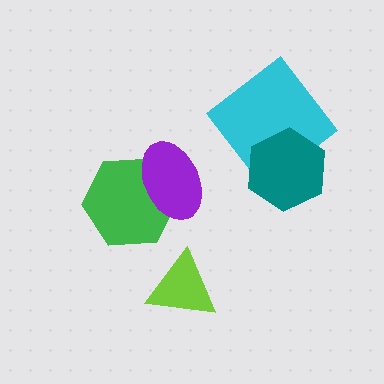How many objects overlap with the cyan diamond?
1 object overlaps with the cyan diamond.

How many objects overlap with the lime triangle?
0 objects overlap with the lime triangle.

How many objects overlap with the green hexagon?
1 object overlaps with the green hexagon.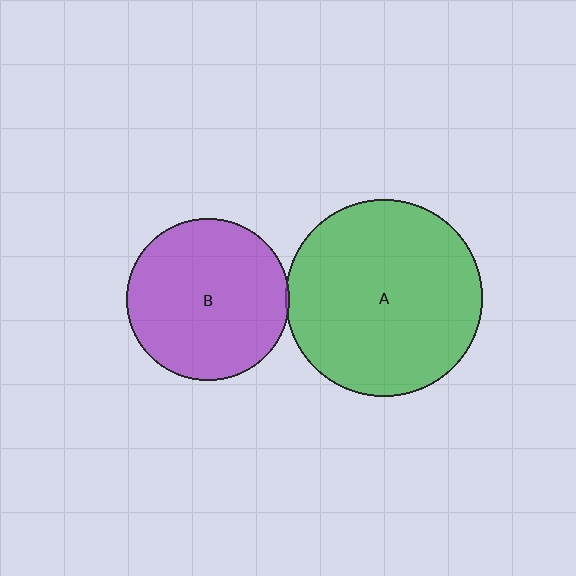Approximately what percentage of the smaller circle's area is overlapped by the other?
Approximately 5%.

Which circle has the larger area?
Circle A (green).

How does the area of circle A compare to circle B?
Approximately 1.5 times.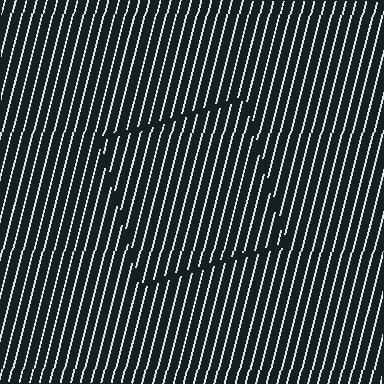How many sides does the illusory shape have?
4 sides — the line-ends trace a square.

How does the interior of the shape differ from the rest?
The interior of the shape contains the same grating, shifted by half a period — the contour is defined by the phase discontinuity where line-ends from the inner and outer gratings abut.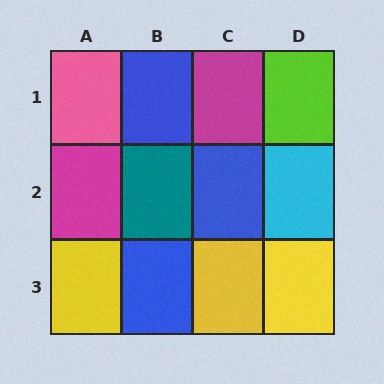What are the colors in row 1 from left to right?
Pink, blue, magenta, lime.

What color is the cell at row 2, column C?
Blue.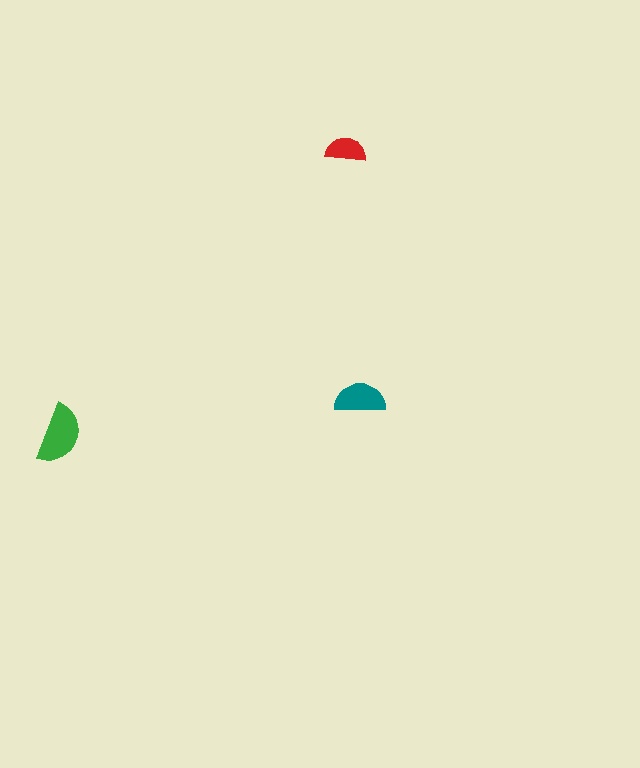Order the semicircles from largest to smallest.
the green one, the teal one, the red one.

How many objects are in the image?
There are 3 objects in the image.